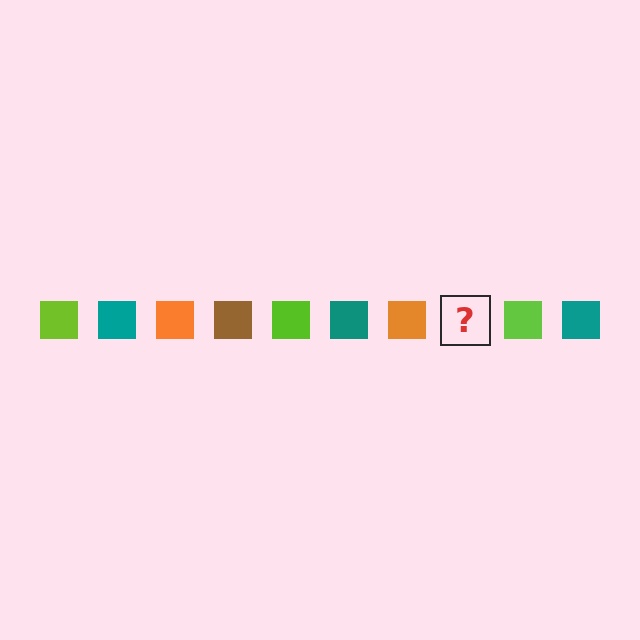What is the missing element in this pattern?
The missing element is a brown square.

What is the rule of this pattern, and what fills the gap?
The rule is that the pattern cycles through lime, teal, orange, brown squares. The gap should be filled with a brown square.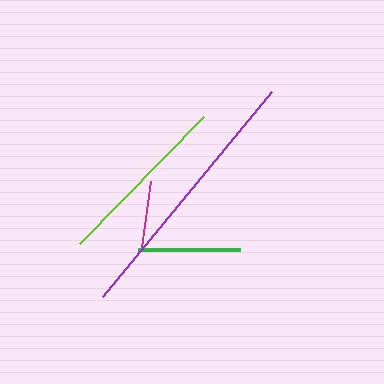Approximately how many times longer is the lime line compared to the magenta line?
The lime line is approximately 2.7 times the length of the magenta line.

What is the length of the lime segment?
The lime segment is approximately 177 pixels long.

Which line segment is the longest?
The purple line is the longest at approximately 266 pixels.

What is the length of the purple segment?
The purple segment is approximately 266 pixels long.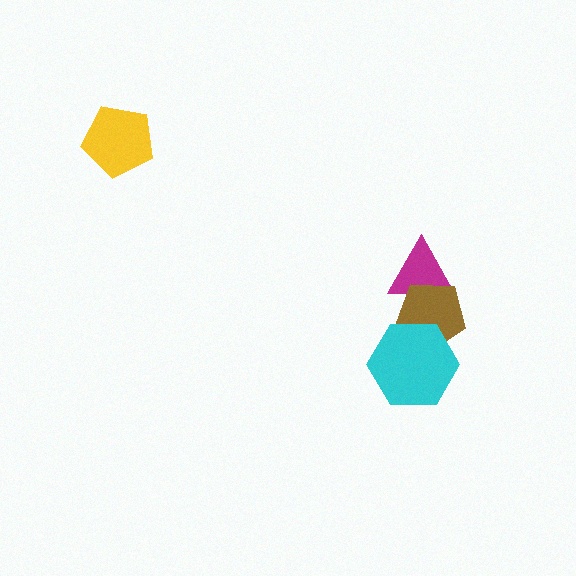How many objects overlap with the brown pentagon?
2 objects overlap with the brown pentagon.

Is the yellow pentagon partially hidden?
No, no other shape covers it.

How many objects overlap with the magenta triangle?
1 object overlaps with the magenta triangle.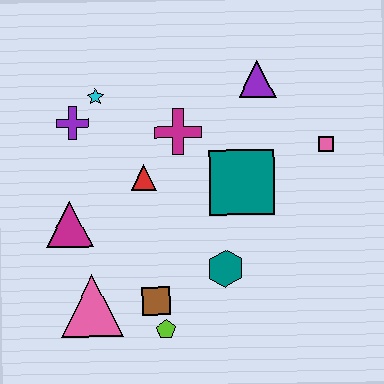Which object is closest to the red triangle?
The magenta cross is closest to the red triangle.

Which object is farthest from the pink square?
The pink triangle is farthest from the pink square.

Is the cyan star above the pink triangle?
Yes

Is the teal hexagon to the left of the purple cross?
No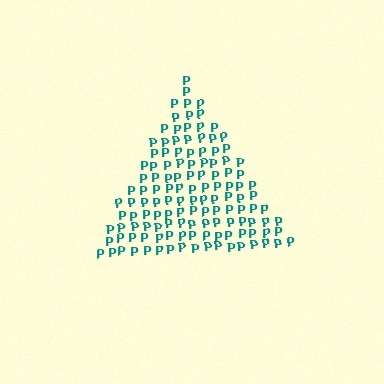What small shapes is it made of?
It is made of small letter P's.